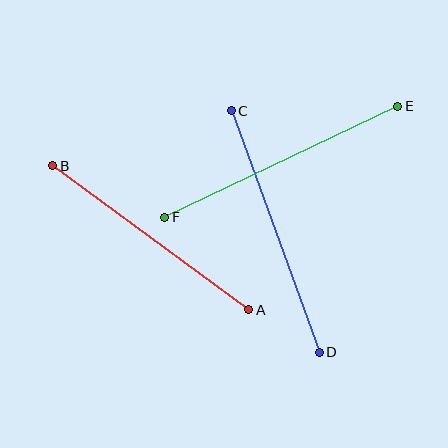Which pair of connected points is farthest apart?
Points E and F are farthest apart.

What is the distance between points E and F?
The distance is approximately 258 pixels.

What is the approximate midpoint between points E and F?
The midpoint is at approximately (281, 162) pixels.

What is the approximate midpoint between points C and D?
The midpoint is at approximately (275, 231) pixels.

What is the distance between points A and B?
The distance is approximately 244 pixels.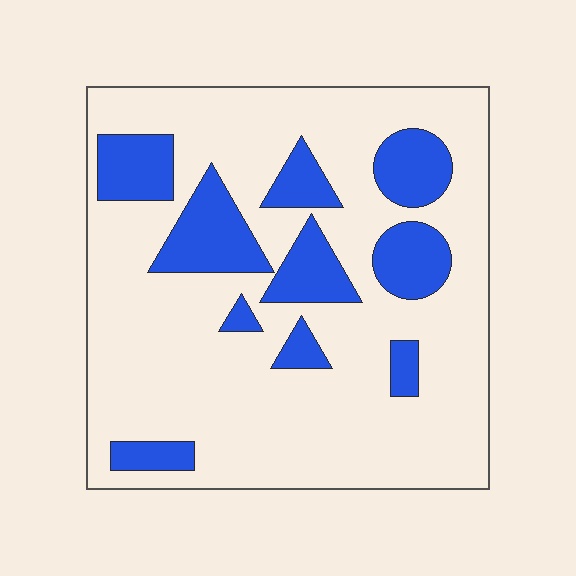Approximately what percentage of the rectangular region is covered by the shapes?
Approximately 25%.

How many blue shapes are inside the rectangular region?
10.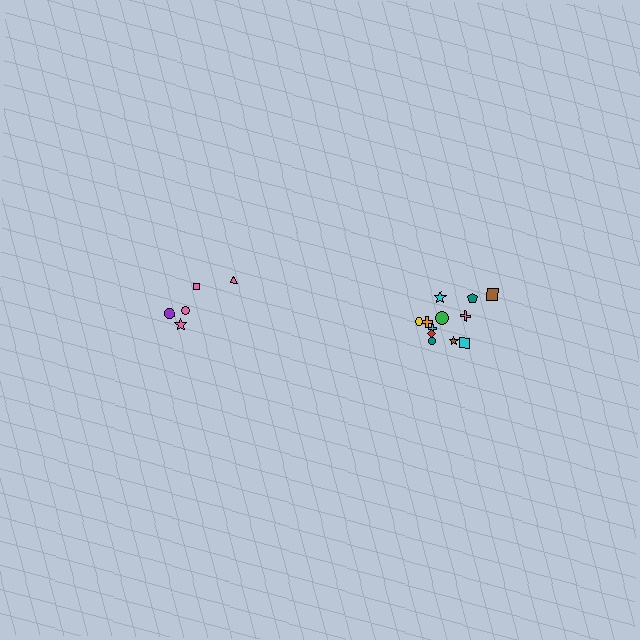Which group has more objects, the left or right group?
The right group.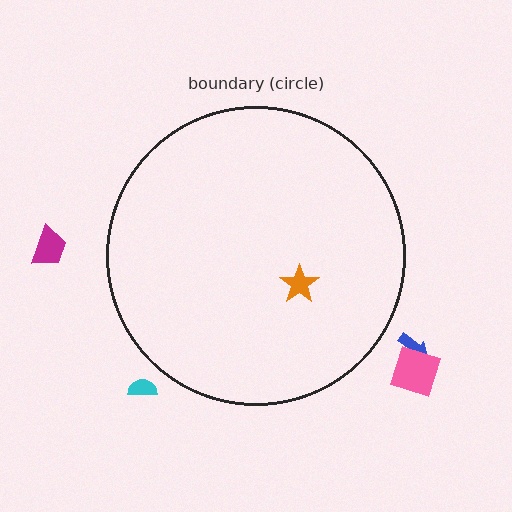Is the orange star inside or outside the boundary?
Inside.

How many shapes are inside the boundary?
1 inside, 4 outside.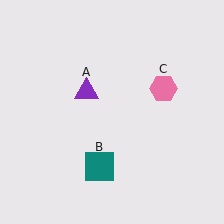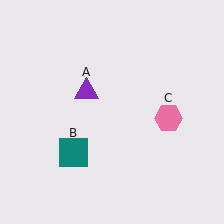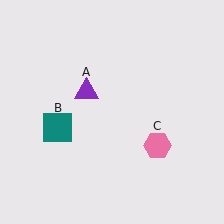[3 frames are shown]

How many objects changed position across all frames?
2 objects changed position: teal square (object B), pink hexagon (object C).